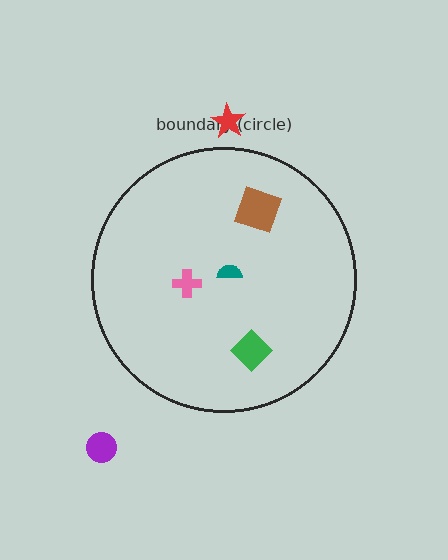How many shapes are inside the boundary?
4 inside, 2 outside.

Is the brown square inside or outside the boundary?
Inside.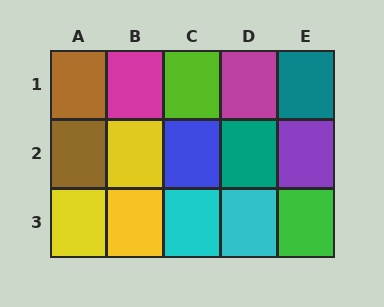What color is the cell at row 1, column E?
Teal.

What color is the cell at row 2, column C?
Blue.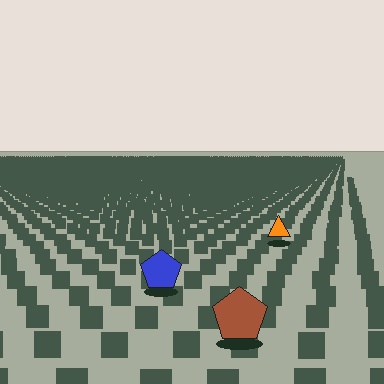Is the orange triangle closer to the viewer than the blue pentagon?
No. The blue pentagon is closer — you can tell from the texture gradient: the ground texture is coarser near it.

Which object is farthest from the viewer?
The orange triangle is farthest from the viewer. It appears smaller and the ground texture around it is denser.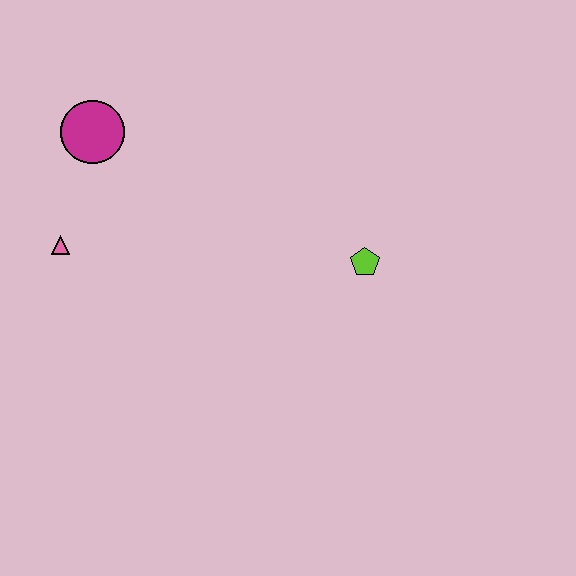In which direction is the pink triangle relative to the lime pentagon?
The pink triangle is to the left of the lime pentagon.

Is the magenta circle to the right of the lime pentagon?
No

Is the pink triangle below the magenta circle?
Yes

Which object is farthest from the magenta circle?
The lime pentagon is farthest from the magenta circle.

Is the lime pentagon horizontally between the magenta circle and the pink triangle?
No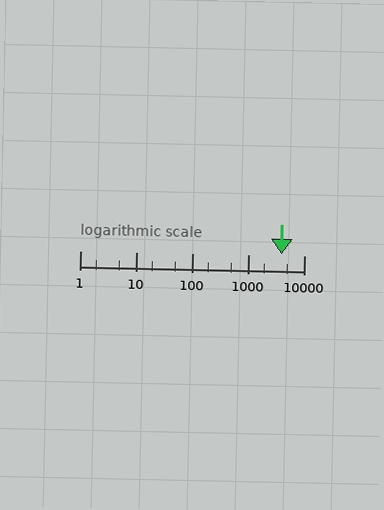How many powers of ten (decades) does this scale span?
The scale spans 4 decades, from 1 to 10000.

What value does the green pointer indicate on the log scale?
The pointer indicates approximately 3900.